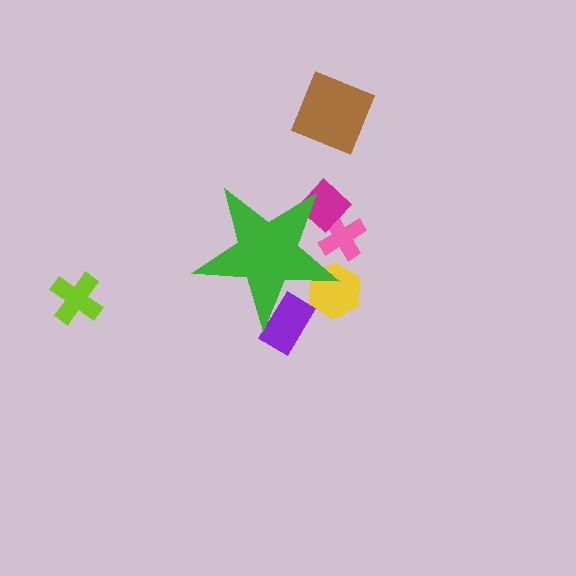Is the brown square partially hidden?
No, the brown square is fully visible.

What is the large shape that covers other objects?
A green star.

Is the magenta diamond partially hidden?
Yes, the magenta diamond is partially hidden behind the green star.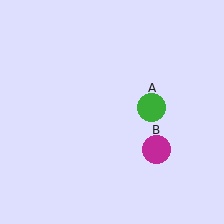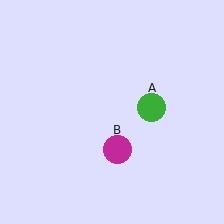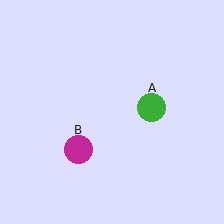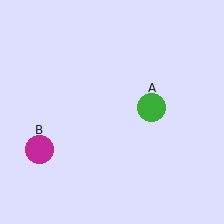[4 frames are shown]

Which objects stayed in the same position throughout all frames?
Green circle (object A) remained stationary.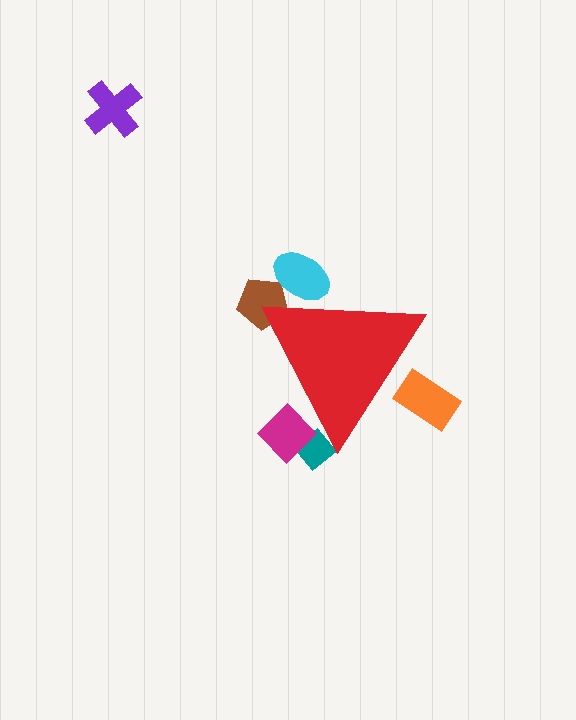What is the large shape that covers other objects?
A red triangle.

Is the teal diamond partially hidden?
Yes, the teal diamond is partially hidden behind the red triangle.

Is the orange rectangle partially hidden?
Yes, the orange rectangle is partially hidden behind the red triangle.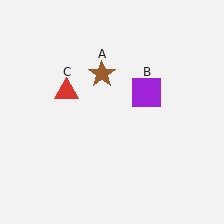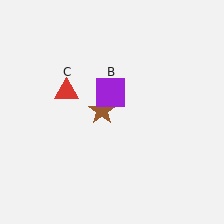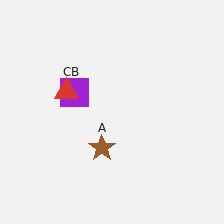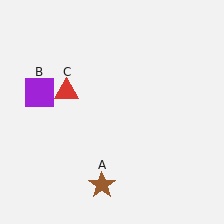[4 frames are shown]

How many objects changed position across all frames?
2 objects changed position: brown star (object A), purple square (object B).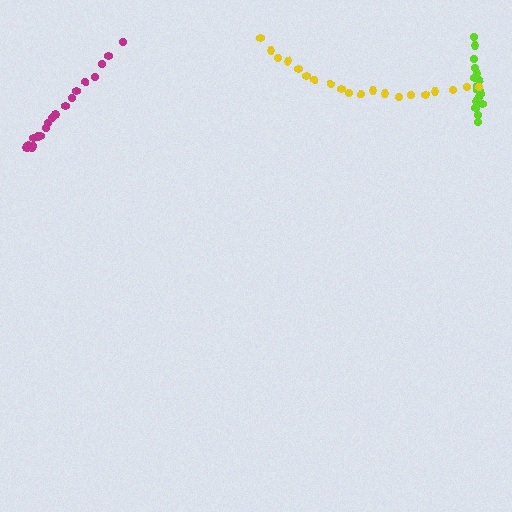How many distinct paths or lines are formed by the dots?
There are 3 distinct paths.